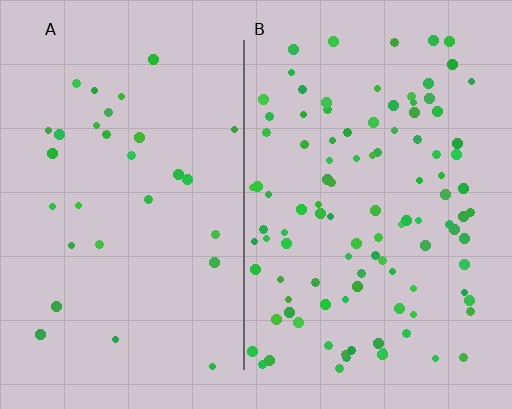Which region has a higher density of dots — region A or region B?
B (the right).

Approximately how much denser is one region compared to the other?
Approximately 3.5× — region B over region A.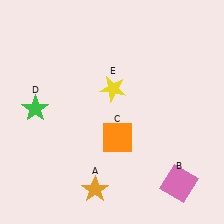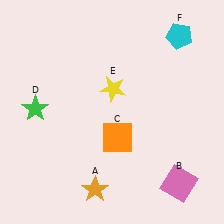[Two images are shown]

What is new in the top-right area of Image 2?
A cyan pentagon (F) was added in the top-right area of Image 2.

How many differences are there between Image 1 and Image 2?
There is 1 difference between the two images.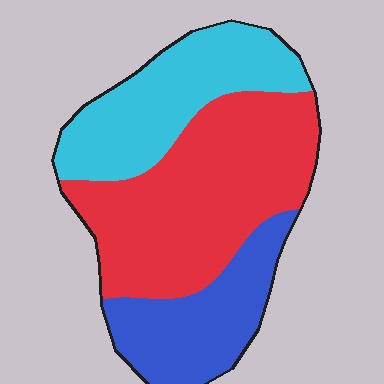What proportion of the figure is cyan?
Cyan covers around 30% of the figure.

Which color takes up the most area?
Red, at roughly 50%.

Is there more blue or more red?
Red.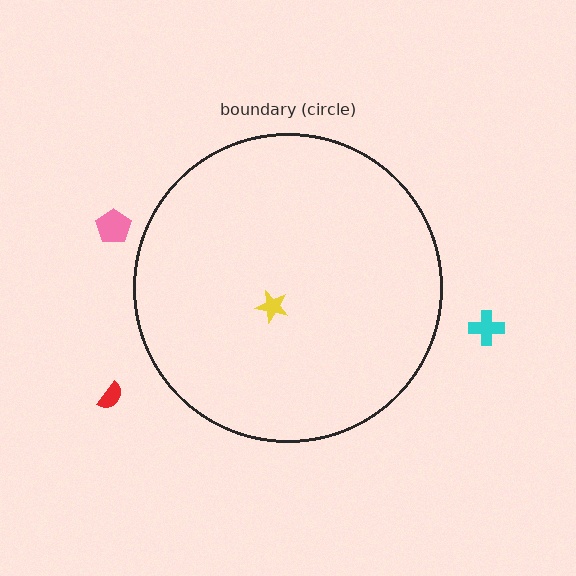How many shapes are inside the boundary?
1 inside, 3 outside.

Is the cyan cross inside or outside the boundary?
Outside.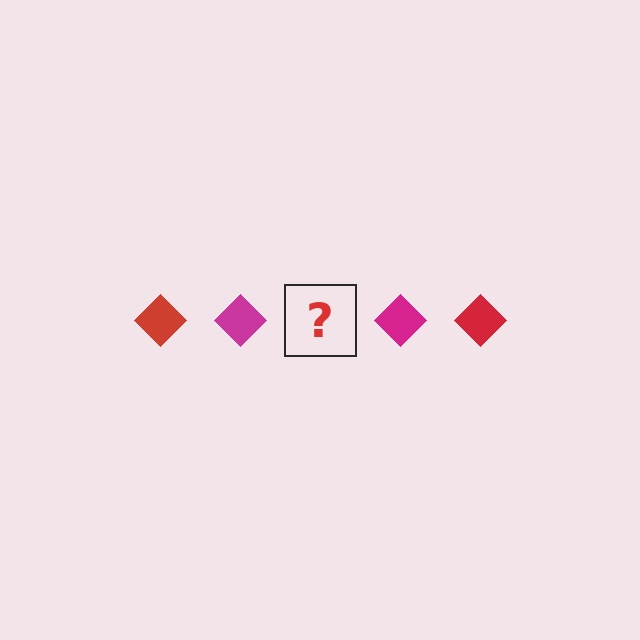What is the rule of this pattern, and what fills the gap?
The rule is that the pattern cycles through red, magenta diamonds. The gap should be filled with a red diamond.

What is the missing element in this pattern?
The missing element is a red diamond.